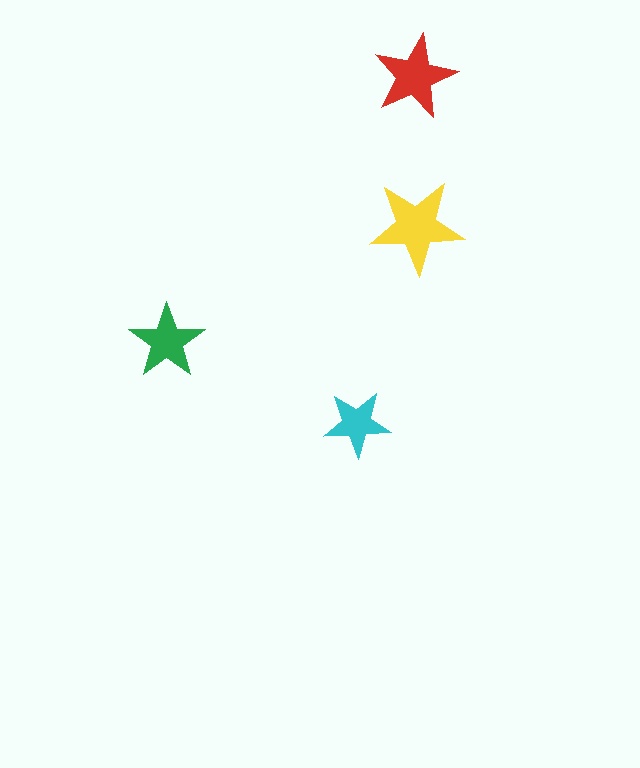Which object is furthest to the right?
The yellow star is rightmost.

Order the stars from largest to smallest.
the yellow one, the red one, the green one, the cyan one.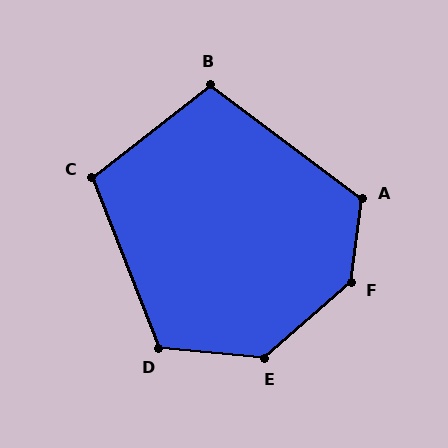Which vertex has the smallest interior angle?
B, at approximately 105 degrees.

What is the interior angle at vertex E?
Approximately 133 degrees (obtuse).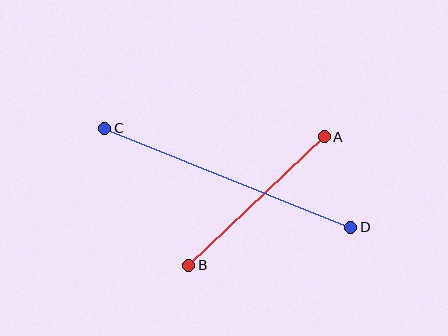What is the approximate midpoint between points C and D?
The midpoint is at approximately (228, 178) pixels.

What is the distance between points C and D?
The distance is approximately 265 pixels.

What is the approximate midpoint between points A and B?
The midpoint is at approximately (256, 201) pixels.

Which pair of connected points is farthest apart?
Points C and D are farthest apart.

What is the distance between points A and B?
The distance is approximately 187 pixels.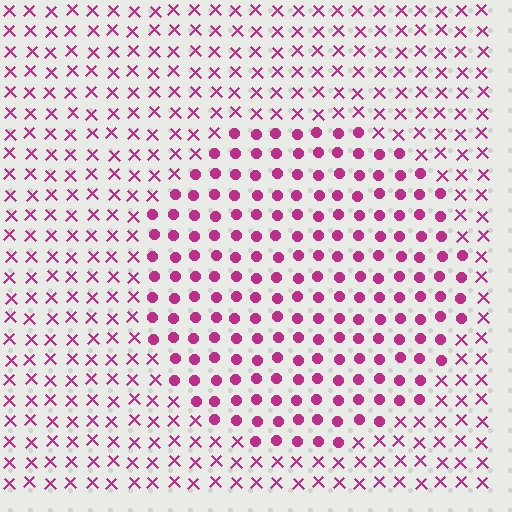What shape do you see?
I see a circle.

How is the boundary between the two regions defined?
The boundary is defined by a change in element shape: circles inside vs. X marks outside. All elements share the same color and spacing.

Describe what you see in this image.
The image is filled with small magenta elements arranged in a uniform grid. A circle-shaped region contains circles, while the surrounding area contains X marks. The boundary is defined purely by the change in element shape.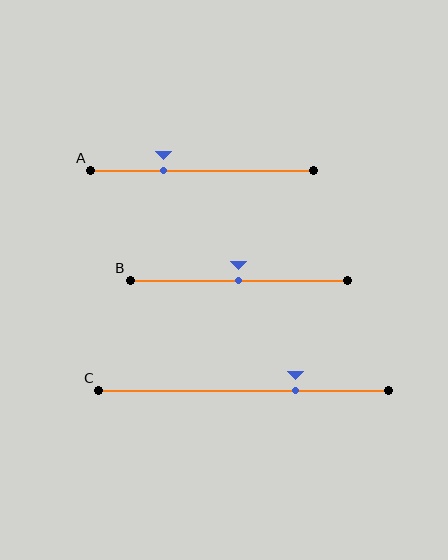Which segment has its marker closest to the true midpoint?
Segment B has its marker closest to the true midpoint.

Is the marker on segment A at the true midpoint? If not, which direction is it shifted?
No, the marker on segment A is shifted to the left by about 17% of the segment length.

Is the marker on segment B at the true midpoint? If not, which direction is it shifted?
Yes, the marker on segment B is at the true midpoint.